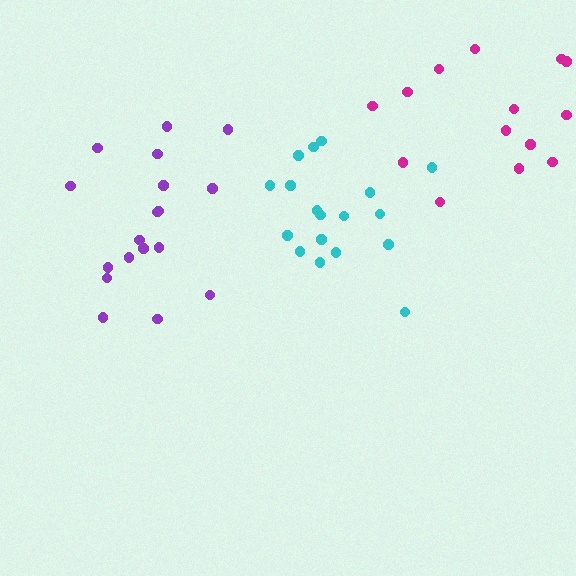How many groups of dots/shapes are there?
There are 3 groups.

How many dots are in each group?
Group 1: 18 dots, Group 2: 14 dots, Group 3: 18 dots (50 total).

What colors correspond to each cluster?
The clusters are colored: purple, magenta, cyan.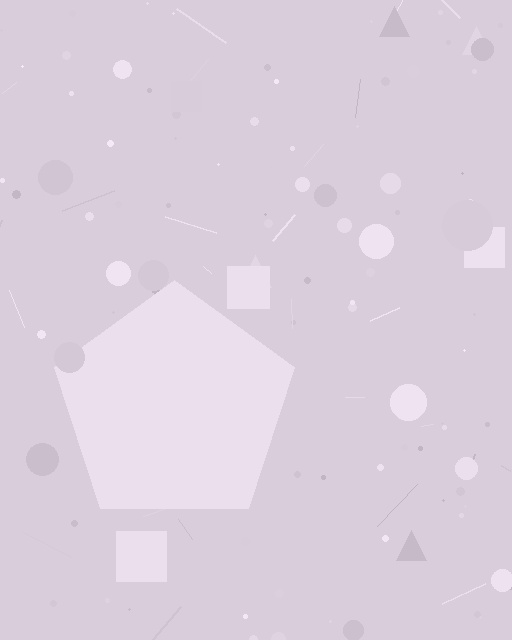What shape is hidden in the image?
A pentagon is hidden in the image.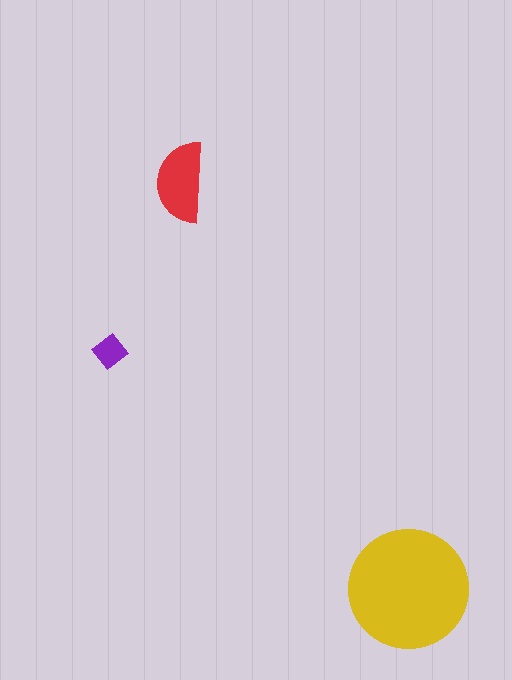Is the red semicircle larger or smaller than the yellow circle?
Smaller.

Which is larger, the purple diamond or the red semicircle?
The red semicircle.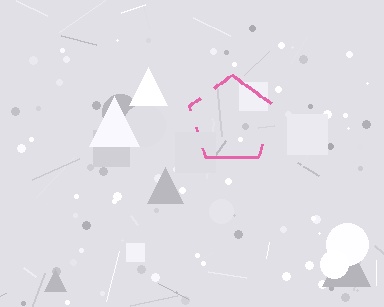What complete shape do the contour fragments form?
The contour fragments form a pentagon.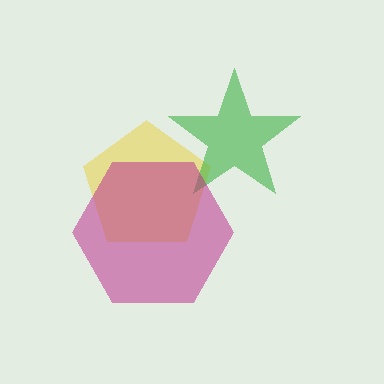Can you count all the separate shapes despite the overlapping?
Yes, there are 3 separate shapes.